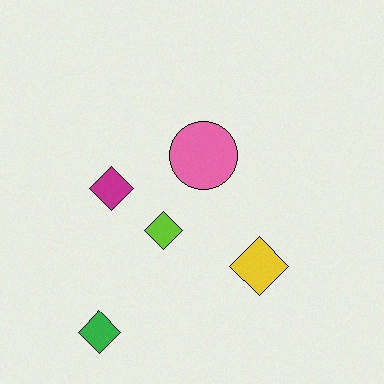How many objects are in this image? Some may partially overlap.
There are 5 objects.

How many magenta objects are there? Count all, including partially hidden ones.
There is 1 magenta object.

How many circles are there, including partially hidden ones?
There is 1 circle.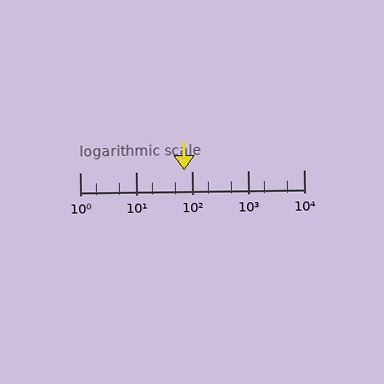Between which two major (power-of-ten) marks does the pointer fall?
The pointer is between 10 and 100.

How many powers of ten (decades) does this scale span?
The scale spans 4 decades, from 1 to 10000.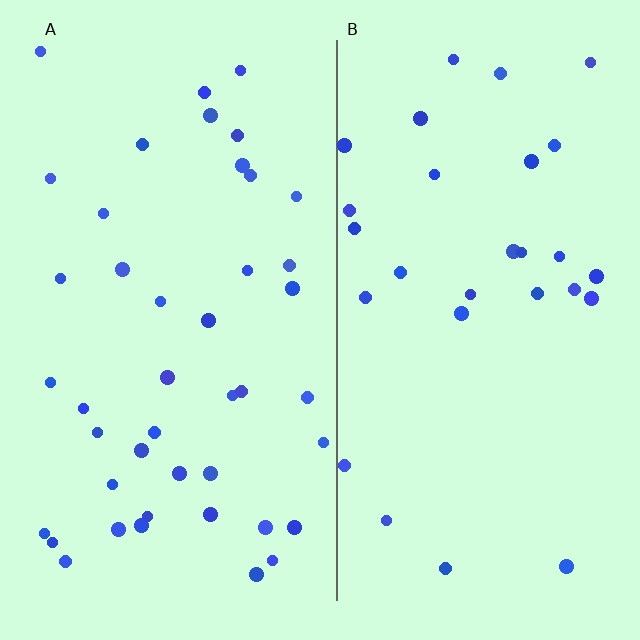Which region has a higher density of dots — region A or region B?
A (the left).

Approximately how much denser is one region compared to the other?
Approximately 1.5× — region A over region B.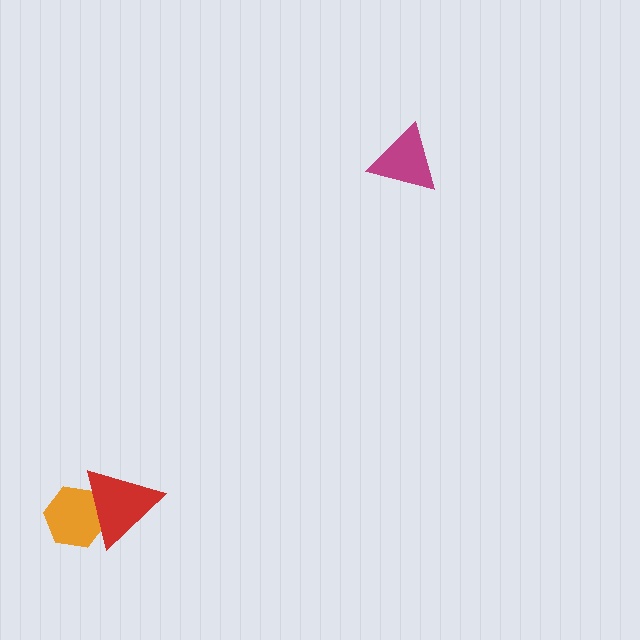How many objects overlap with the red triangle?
1 object overlaps with the red triangle.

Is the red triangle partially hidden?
No, no other shape covers it.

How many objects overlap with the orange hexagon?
1 object overlaps with the orange hexagon.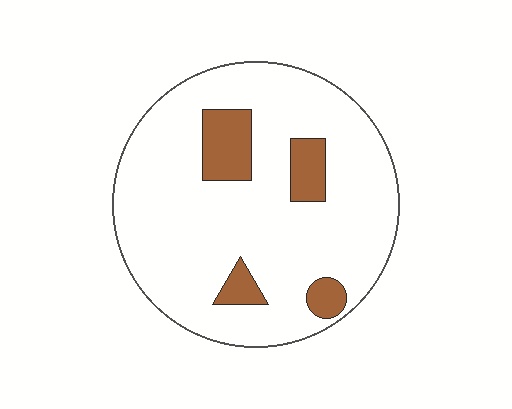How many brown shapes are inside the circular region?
4.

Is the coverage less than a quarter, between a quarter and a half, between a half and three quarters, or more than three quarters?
Less than a quarter.